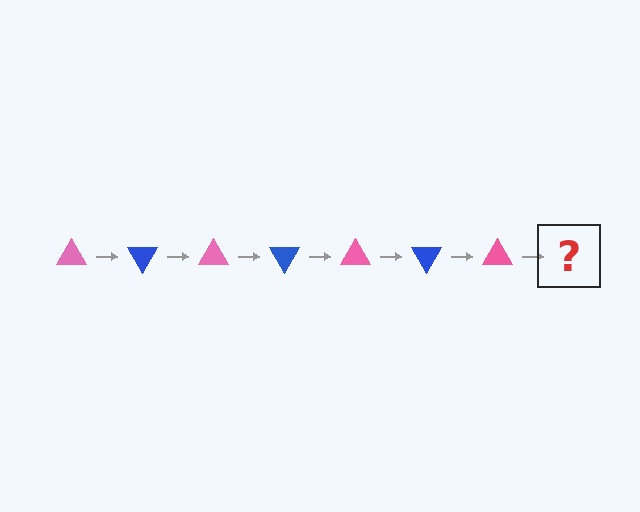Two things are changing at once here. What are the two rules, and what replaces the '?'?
The two rules are that it rotates 60 degrees each step and the color cycles through pink and blue. The '?' should be a blue triangle, rotated 420 degrees from the start.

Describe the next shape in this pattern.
It should be a blue triangle, rotated 420 degrees from the start.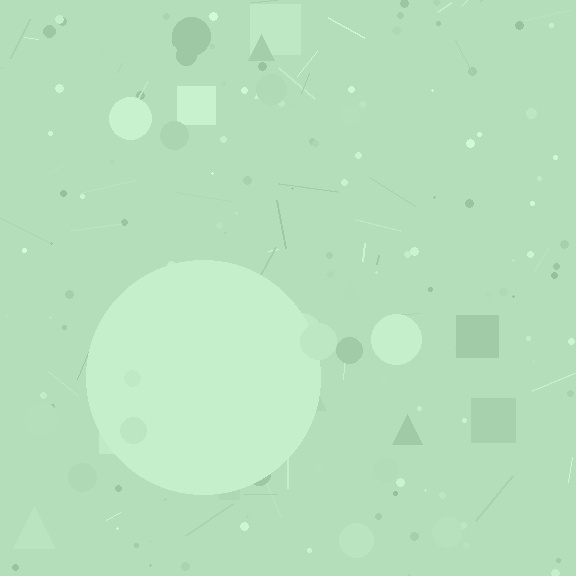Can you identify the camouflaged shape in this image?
The camouflaged shape is a circle.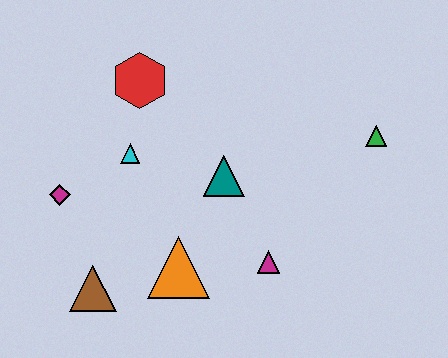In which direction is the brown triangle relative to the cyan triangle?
The brown triangle is below the cyan triangle.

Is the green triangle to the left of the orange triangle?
No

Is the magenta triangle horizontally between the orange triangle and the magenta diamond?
No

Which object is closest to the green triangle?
The teal triangle is closest to the green triangle.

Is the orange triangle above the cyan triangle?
No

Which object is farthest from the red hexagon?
The green triangle is farthest from the red hexagon.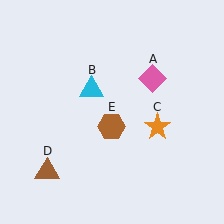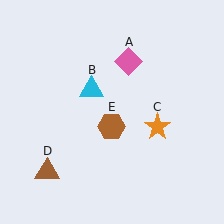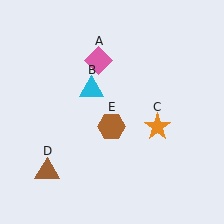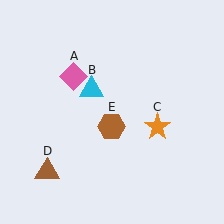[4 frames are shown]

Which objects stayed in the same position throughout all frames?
Cyan triangle (object B) and orange star (object C) and brown triangle (object D) and brown hexagon (object E) remained stationary.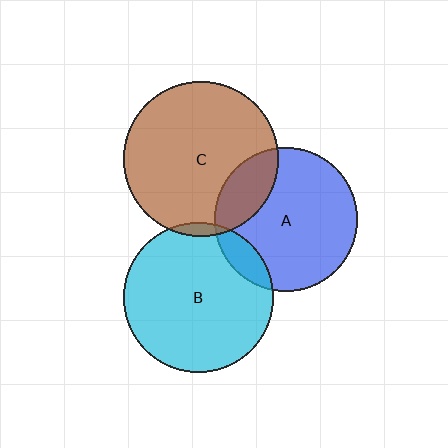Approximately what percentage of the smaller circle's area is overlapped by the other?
Approximately 20%.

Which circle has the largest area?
Circle C (brown).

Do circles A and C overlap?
Yes.